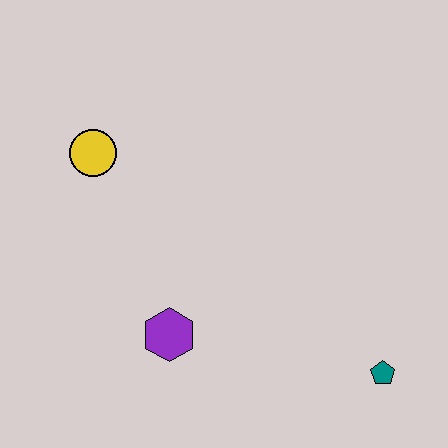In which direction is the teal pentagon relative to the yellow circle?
The teal pentagon is to the right of the yellow circle.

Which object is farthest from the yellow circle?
The teal pentagon is farthest from the yellow circle.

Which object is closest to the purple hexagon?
The yellow circle is closest to the purple hexagon.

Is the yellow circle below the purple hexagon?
No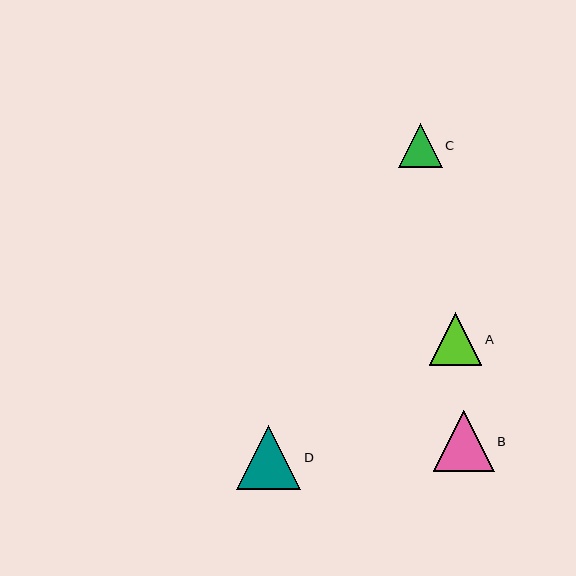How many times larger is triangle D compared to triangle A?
Triangle D is approximately 1.2 times the size of triangle A.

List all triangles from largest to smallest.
From largest to smallest: D, B, A, C.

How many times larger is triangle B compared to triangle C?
Triangle B is approximately 1.4 times the size of triangle C.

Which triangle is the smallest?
Triangle C is the smallest with a size of approximately 44 pixels.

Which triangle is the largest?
Triangle D is the largest with a size of approximately 64 pixels.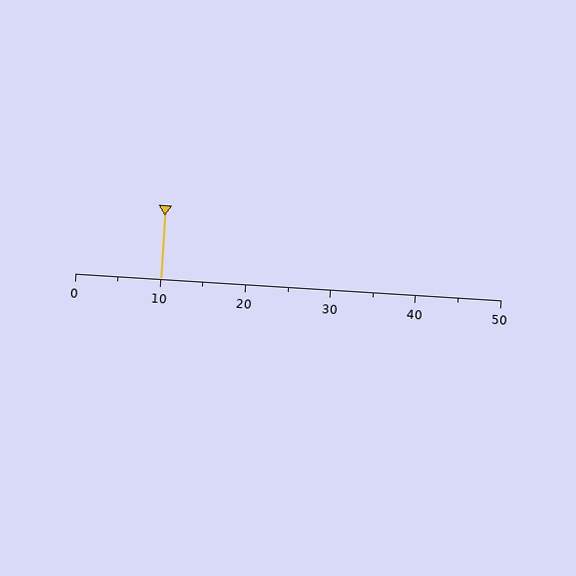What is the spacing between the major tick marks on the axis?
The major ticks are spaced 10 apart.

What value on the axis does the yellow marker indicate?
The marker indicates approximately 10.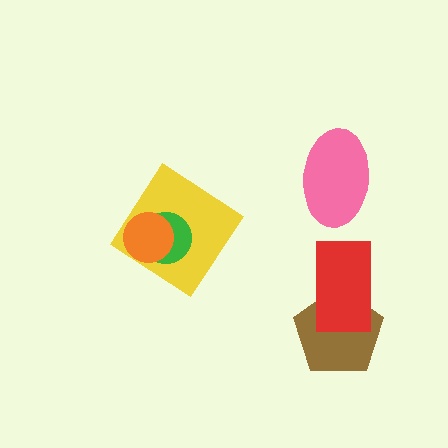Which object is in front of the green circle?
The orange circle is in front of the green circle.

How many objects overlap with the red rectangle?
1 object overlaps with the red rectangle.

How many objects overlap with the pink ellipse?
0 objects overlap with the pink ellipse.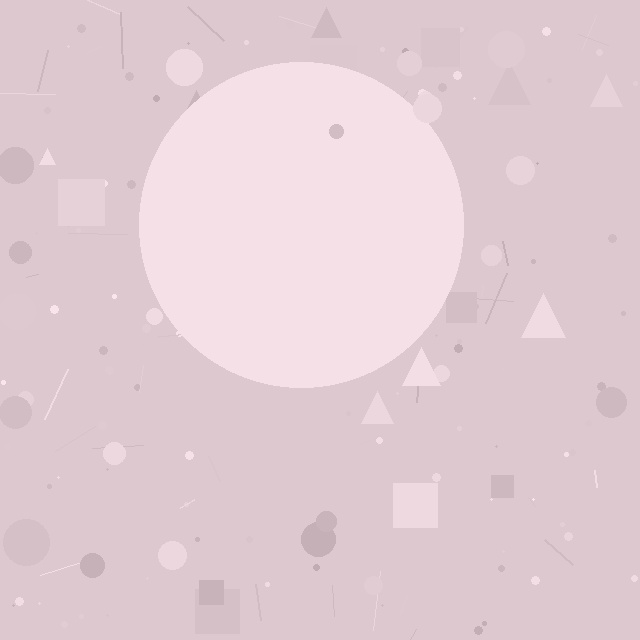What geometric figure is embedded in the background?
A circle is embedded in the background.